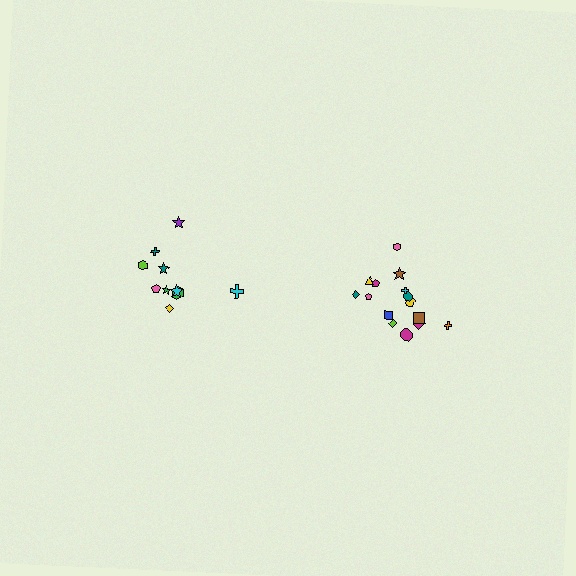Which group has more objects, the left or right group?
The right group.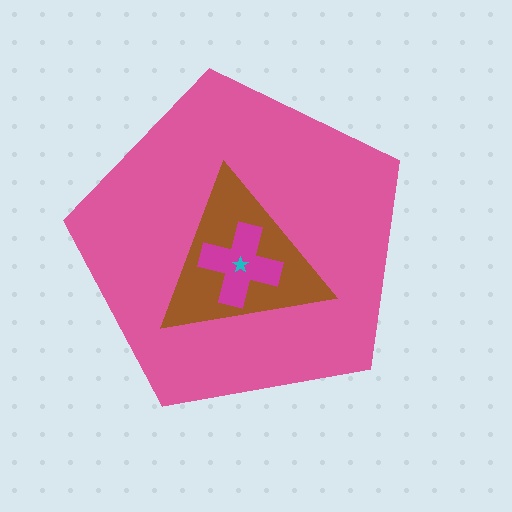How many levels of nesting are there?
4.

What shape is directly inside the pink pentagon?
The brown triangle.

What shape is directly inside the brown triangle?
The magenta cross.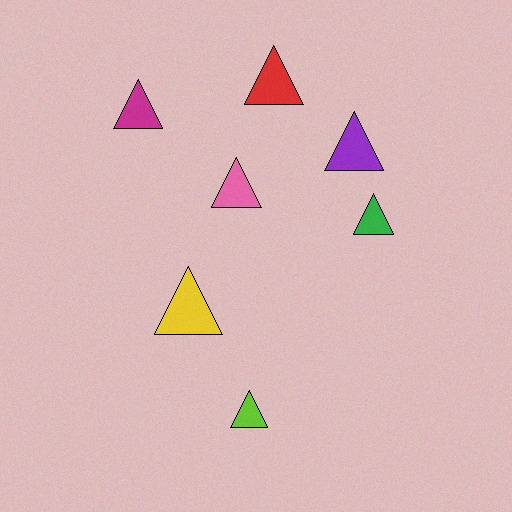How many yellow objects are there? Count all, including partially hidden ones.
There is 1 yellow object.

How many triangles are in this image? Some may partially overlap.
There are 7 triangles.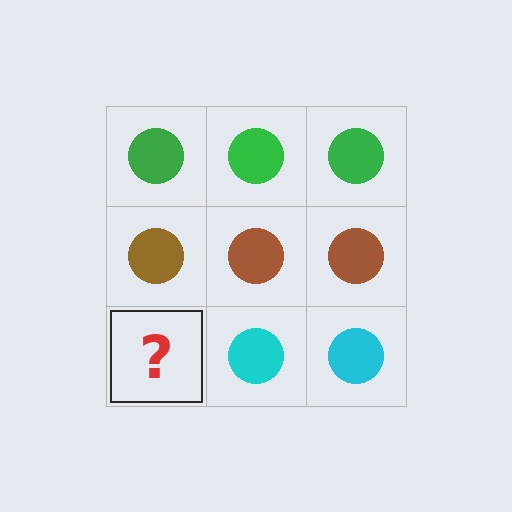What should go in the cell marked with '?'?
The missing cell should contain a cyan circle.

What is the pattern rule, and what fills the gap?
The rule is that each row has a consistent color. The gap should be filled with a cyan circle.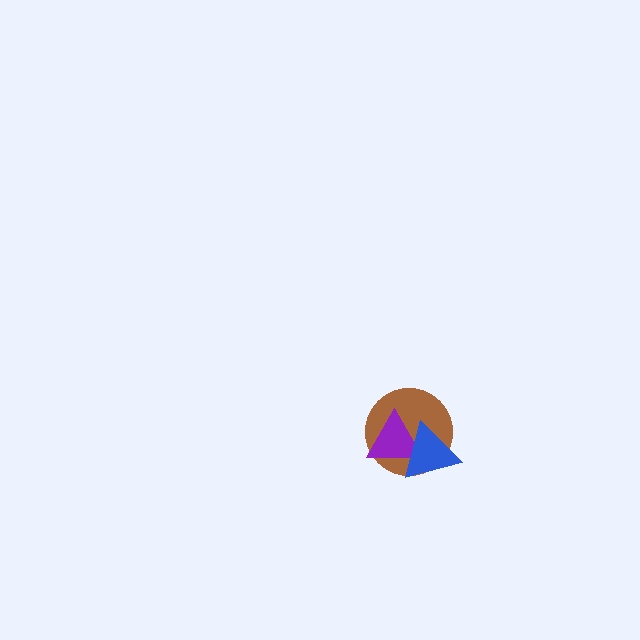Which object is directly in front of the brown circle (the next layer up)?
The purple triangle is directly in front of the brown circle.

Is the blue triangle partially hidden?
No, no other shape covers it.